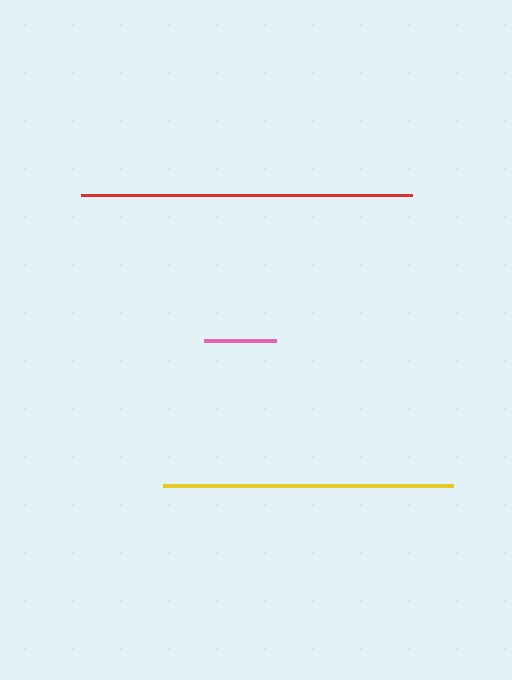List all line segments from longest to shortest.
From longest to shortest: red, yellow, pink.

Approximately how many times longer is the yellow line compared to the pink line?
The yellow line is approximately 4.0 times the length of the pink line.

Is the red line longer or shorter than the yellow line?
The red line is longer than the yellow line.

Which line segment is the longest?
The red line is the longest at approximately 331 pixels.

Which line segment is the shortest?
The pink line is the shortest at approximately 72 pixels.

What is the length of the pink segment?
The pink segment is approximately 72 pixels long.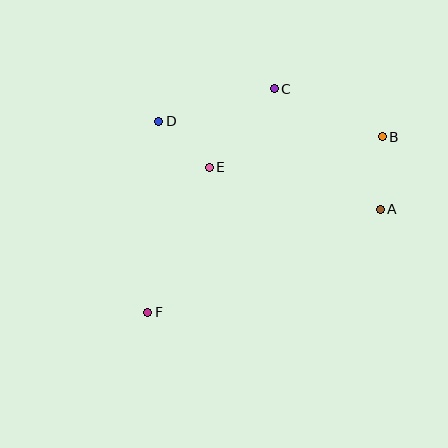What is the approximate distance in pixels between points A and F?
The distance between A and F is approximately 255 pixels.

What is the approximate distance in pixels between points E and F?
The distance between E and F is approximately 158 pixels.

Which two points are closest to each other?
Points D and E are closest to each other.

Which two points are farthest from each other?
Points B and F are farthest from each other.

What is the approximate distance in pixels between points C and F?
The distance between C and F is approximately 257 pixels.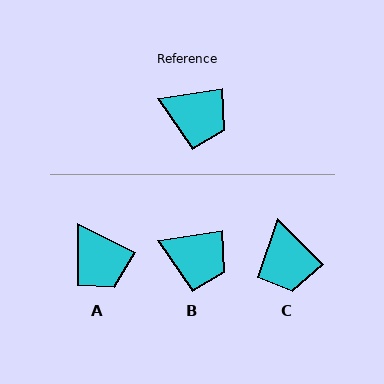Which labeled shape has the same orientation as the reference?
B.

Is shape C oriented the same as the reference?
No, it is off by about 53 degrees.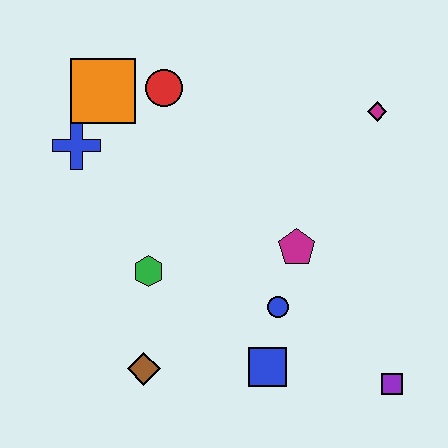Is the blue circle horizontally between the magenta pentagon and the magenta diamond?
No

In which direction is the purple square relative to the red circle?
The purple square is below the red circle.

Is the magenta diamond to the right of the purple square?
No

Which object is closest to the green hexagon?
The brown diamond is closest to the green hexagon.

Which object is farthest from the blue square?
The orange square is farthest from the blue square.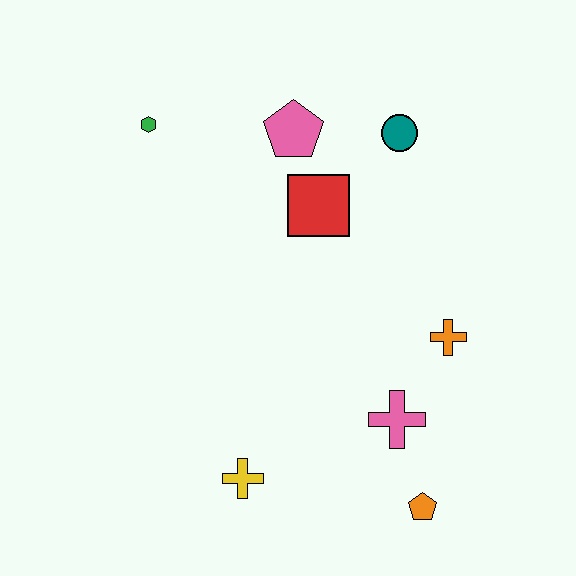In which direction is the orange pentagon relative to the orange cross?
The orange pentagon is below the orange cross.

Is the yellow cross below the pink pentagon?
Yes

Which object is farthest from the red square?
The orange pentagon is farthest from the red square.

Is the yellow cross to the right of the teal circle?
No